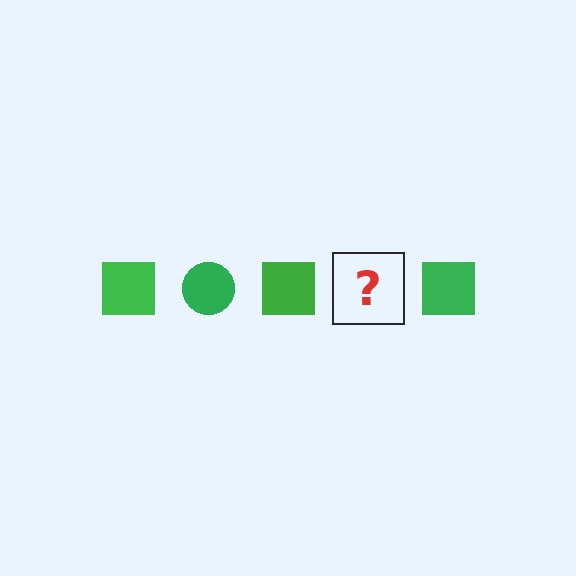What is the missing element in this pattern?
The missing element is a green circle.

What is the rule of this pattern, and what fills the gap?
The rule is that the pattern cycles through square, circle shapes in green. The gap should be filled with a green circle.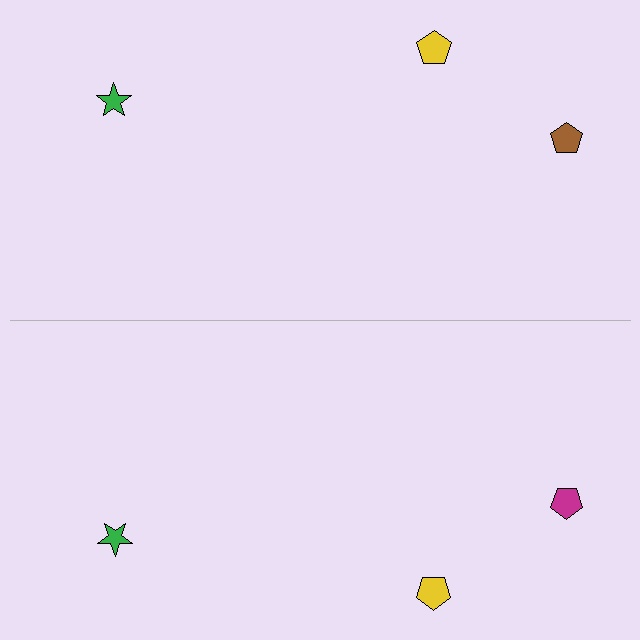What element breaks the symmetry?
The magenta pentagon on the bottom side breaks the symmetry — its mirror counterpart is brown.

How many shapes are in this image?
There are 6 shapes in this image.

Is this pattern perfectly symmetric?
No, the pattern is not perfectly symmetric. The magenta pentagon on the bottom side breaks the symmetry — its mirror counterpart is brown.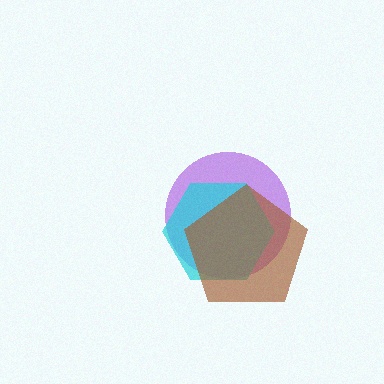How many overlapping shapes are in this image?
There are 3 overlapping shapes in the image.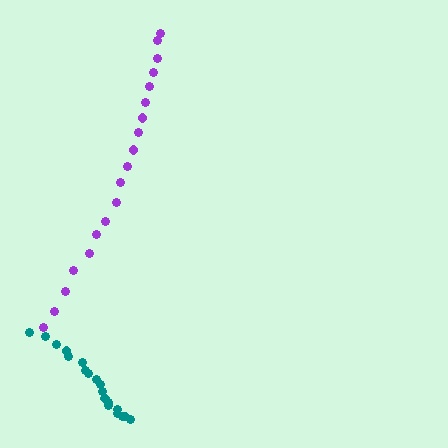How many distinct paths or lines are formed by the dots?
There are 2 distinct paths.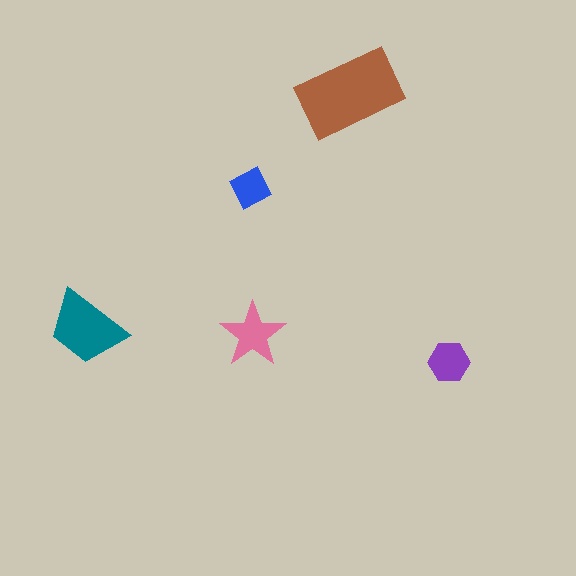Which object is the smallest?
The blue diamond.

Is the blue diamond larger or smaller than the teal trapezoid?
Smaller.